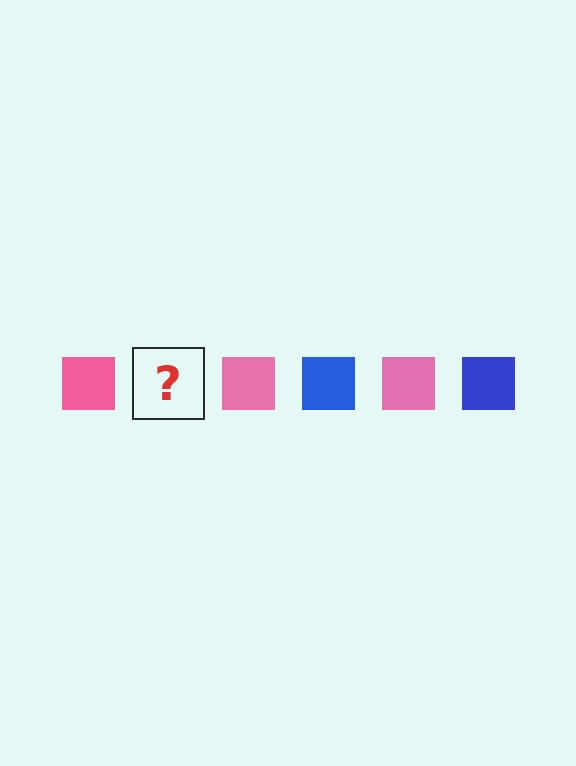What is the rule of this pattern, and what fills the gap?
The rule is that the pattern cycles through pink, blue squares. The gap should be filled with a blue square.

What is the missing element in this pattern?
The missing element is a blue square.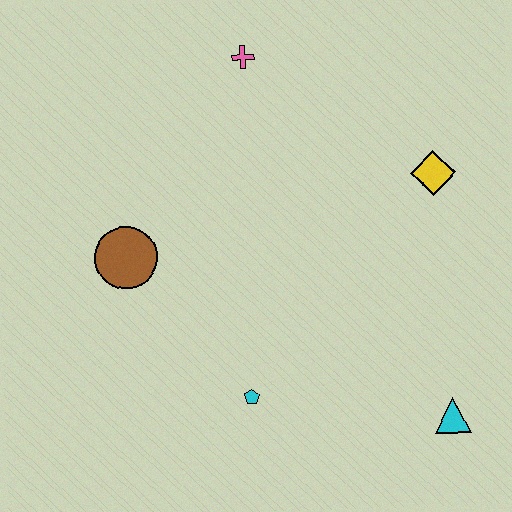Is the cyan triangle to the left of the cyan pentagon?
No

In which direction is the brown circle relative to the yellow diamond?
The brown circle is to the left of the yellow diamond.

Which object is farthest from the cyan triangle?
The pink cross is farthest from the cyan triangle.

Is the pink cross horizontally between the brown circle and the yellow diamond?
Yes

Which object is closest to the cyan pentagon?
The brown circle is closest to the cyan pentagon.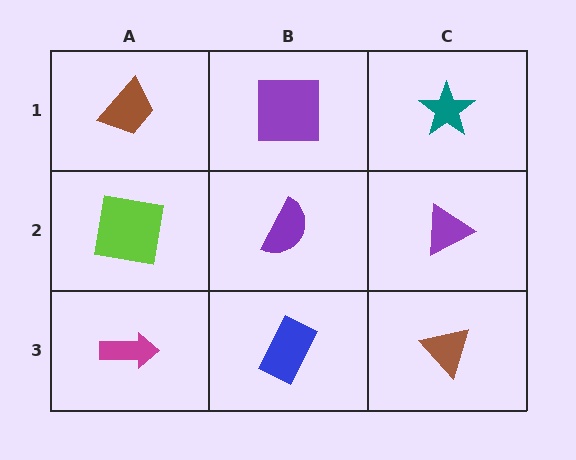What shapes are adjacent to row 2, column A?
A brown trapezoid (row 1, column A), a magenta arrow (row 3, column A), a purple semicircle (row 2, column B).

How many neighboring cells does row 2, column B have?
4.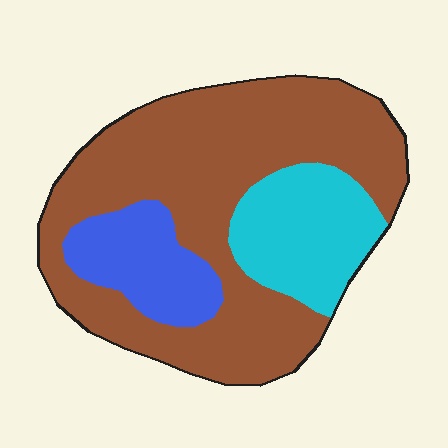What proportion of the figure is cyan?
Cyan covers around 20% of the figure.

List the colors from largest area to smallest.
From largest to smallest: brown, cyan, blue.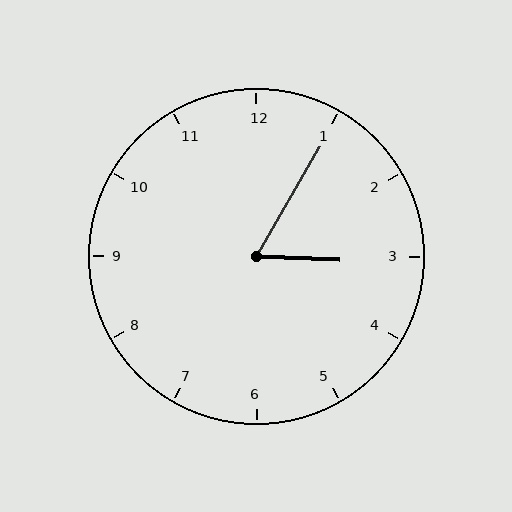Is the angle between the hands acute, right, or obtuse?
It is acute.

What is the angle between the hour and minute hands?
Approximately 62 degrees.